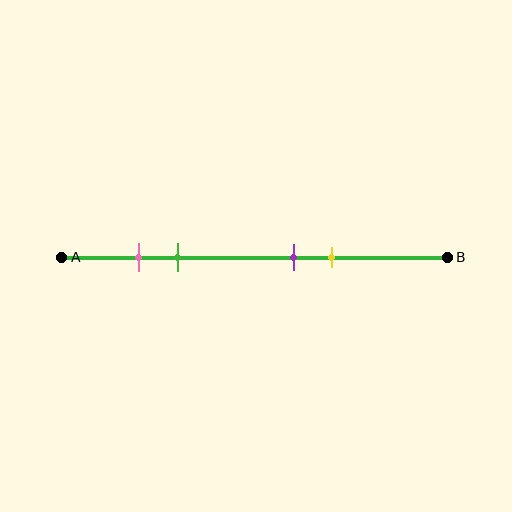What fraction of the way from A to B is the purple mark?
The purple mark is approximately 60% (0.6) of the way from A to B.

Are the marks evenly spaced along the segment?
No, the marks are not evenly spaced.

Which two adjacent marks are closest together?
The pink and green marks are the closest adjacent pair.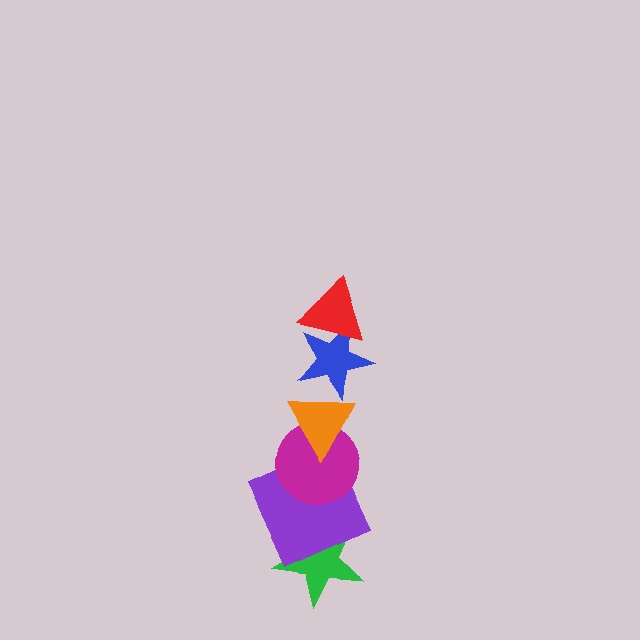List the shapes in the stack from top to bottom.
From top to bottom: the red triangle, the blue star, the orange triangle, the magenta circle, the purple square, the green star.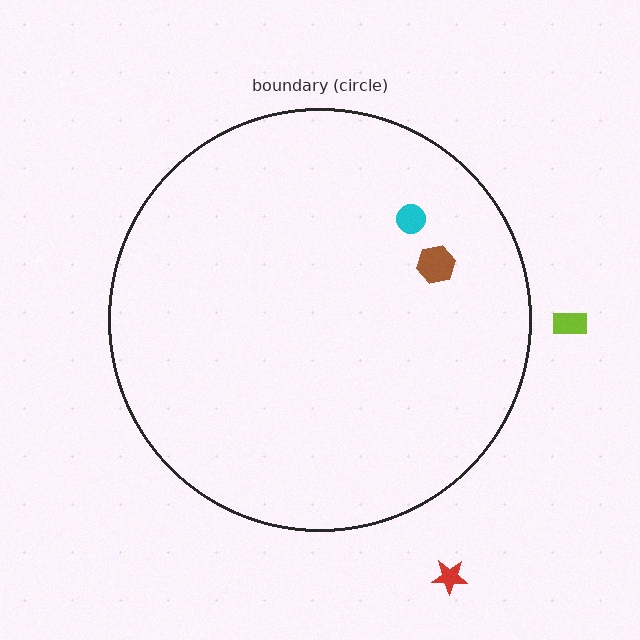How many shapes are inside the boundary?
2 inside, 2 outside.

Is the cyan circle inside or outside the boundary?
Inside.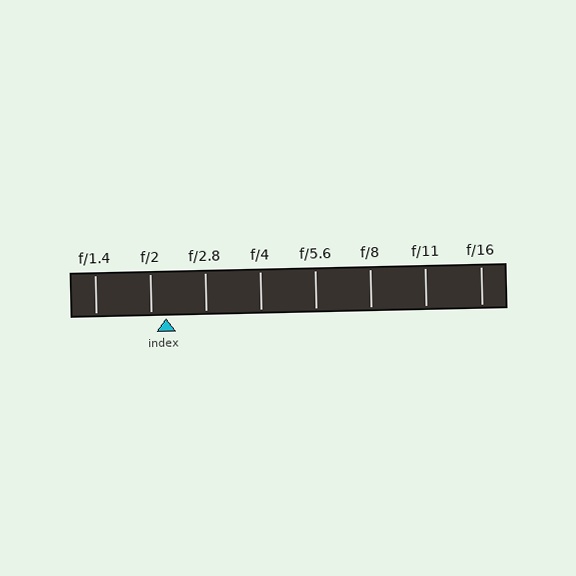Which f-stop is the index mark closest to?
The index mark is closest to f/2.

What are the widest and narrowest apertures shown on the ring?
The widest aperture shown is f/1.4 and the narrowest is f/16.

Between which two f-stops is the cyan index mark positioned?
The index mark is between f/2 and f/2.8.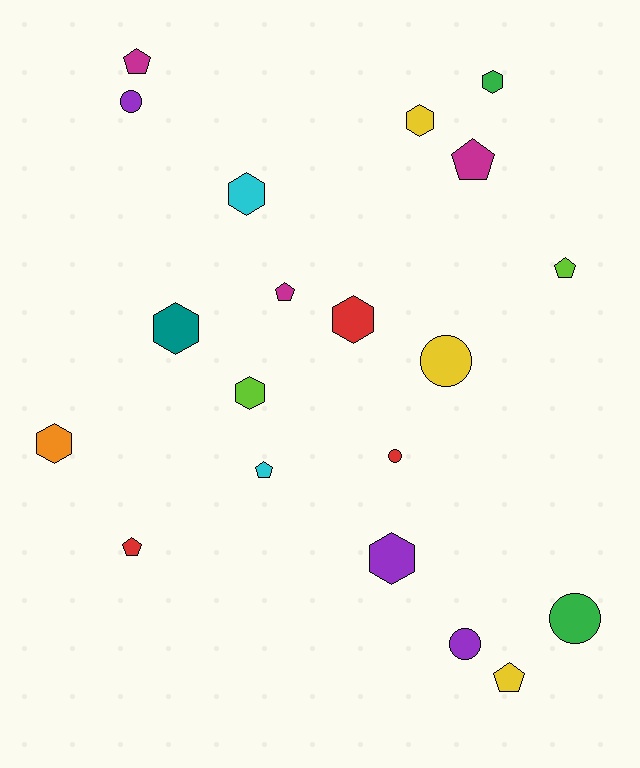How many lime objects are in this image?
There are 2 lime objects.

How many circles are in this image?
There are 5 circles.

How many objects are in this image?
There are 20 objects.